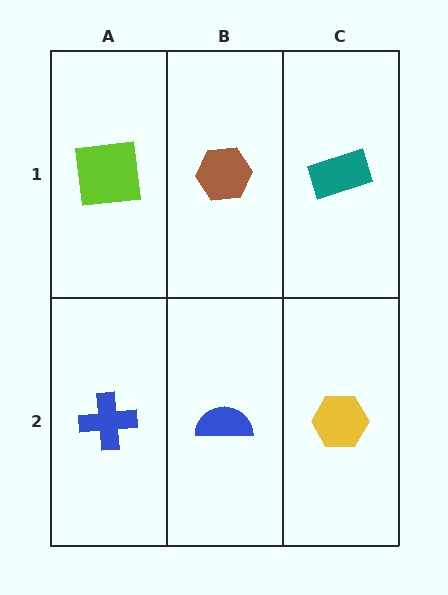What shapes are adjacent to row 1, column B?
A blue semicircle (row 2, column B), a lime square (row 1, column A), a teal rectangle (row 1, column C).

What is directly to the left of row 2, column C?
A blue semicircle.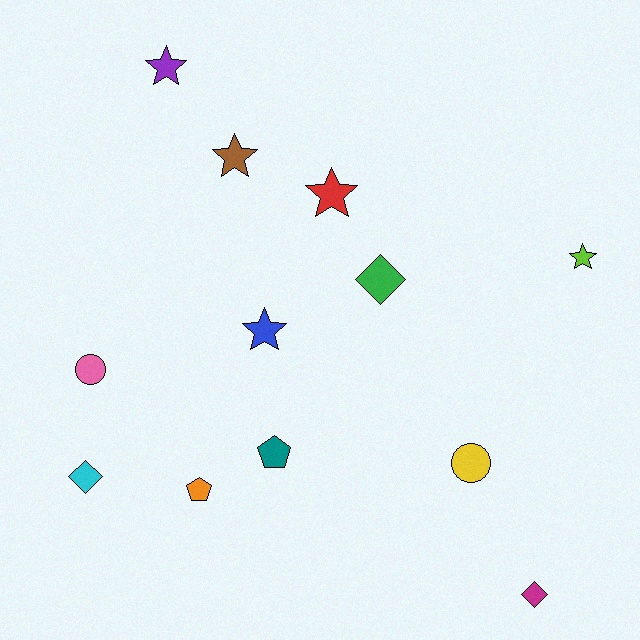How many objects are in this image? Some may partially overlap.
There are 12 objects.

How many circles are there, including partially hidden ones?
There are 2 circles.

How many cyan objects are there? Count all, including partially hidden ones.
There is 1 cyan object.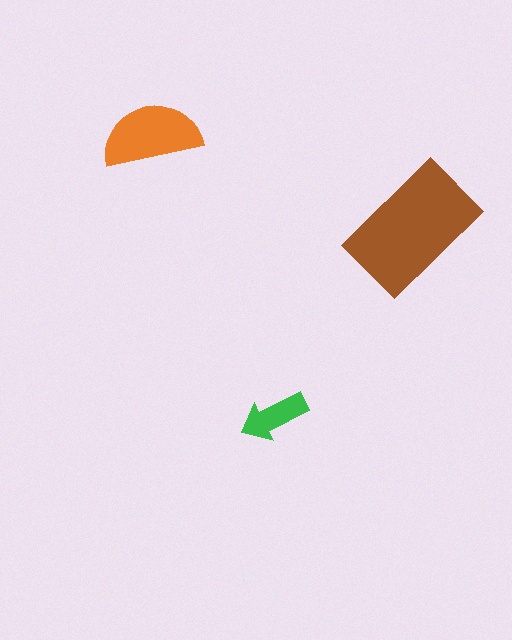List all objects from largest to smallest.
The brown rectangle, the orange semicircle, the green arrow.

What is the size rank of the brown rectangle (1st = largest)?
1st.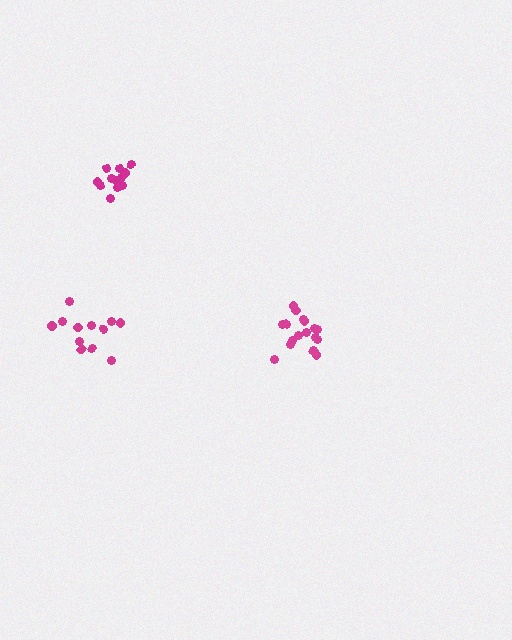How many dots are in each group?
Group 1: 17 dots, Group 2: 12 dots, Group 3: 12 dots (41 total).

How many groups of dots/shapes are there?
There are 3 groups.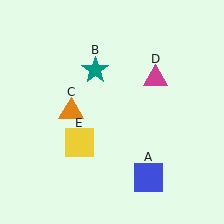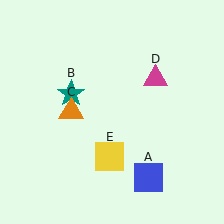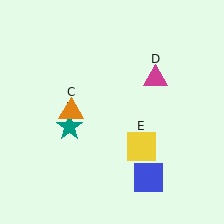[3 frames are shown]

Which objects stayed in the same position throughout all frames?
Blue square (object A) and orange triangle (object C) and magenta triangle (object D) remained stationary.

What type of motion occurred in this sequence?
The teal star (object B), yellow square (object E) rotated counterclockwise around the center of the scene.